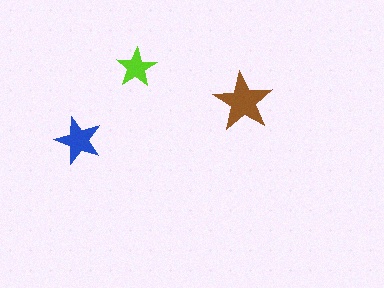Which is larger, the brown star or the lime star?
The brown one.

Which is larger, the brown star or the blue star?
The brown one.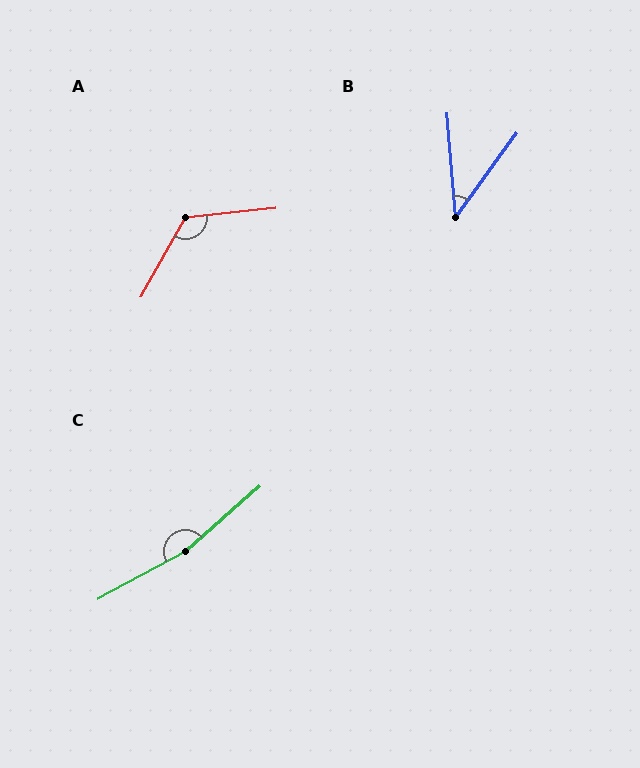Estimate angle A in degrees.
Approximately 125 degrees.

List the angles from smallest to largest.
B (40°), A (125°), C (167°).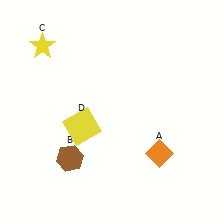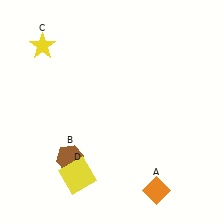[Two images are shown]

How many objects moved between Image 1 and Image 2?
2 objects moved between the two images.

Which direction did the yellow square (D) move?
The yellow square (D) moved down.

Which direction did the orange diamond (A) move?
The orange diamond (A) moved down.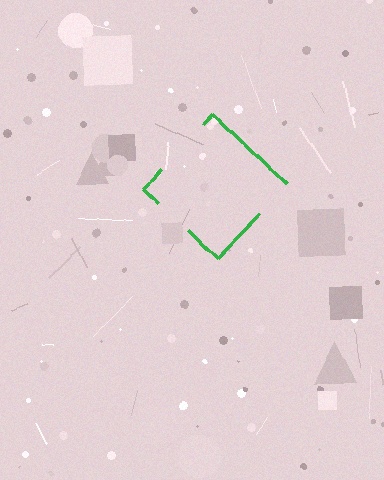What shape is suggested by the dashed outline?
The dashed outline suggests a diamond.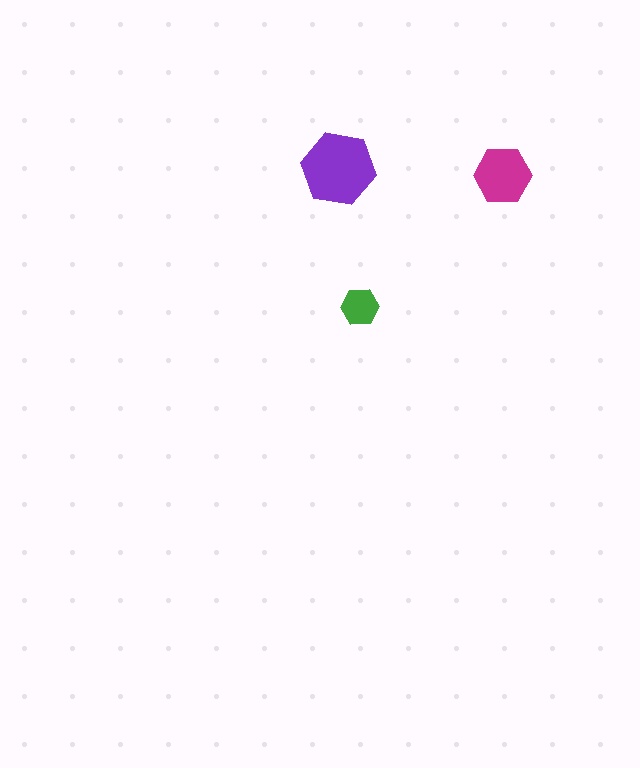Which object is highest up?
The purple hexagon is topmost.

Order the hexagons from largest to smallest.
the purple one, the magenta one, the green one.